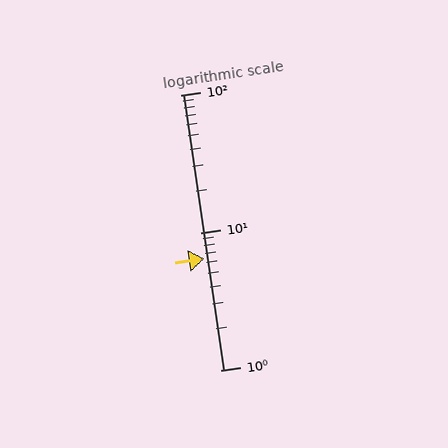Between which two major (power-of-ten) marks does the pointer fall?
The pointer is between 1 and 10.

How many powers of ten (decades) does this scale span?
The scale spans 2 decades, from 1 to 100.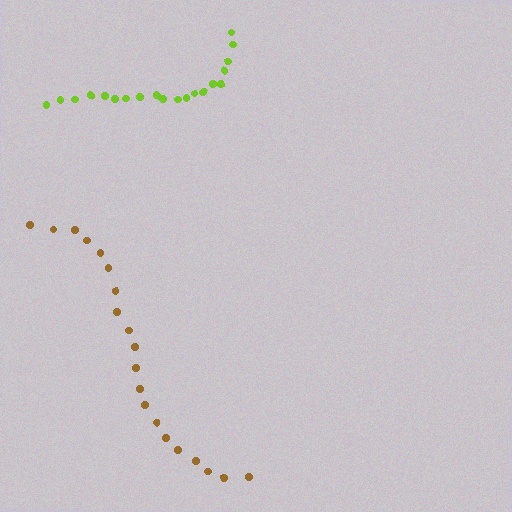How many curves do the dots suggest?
There are 2 distinct paths.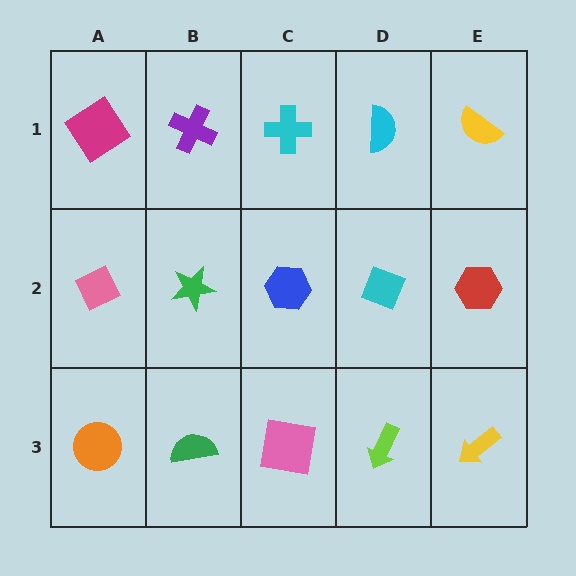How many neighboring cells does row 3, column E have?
2.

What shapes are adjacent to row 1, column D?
A cyan diamond (row 2, column D), a cyan cross (row 1, column C), a yellow semicircle (row 1, column E).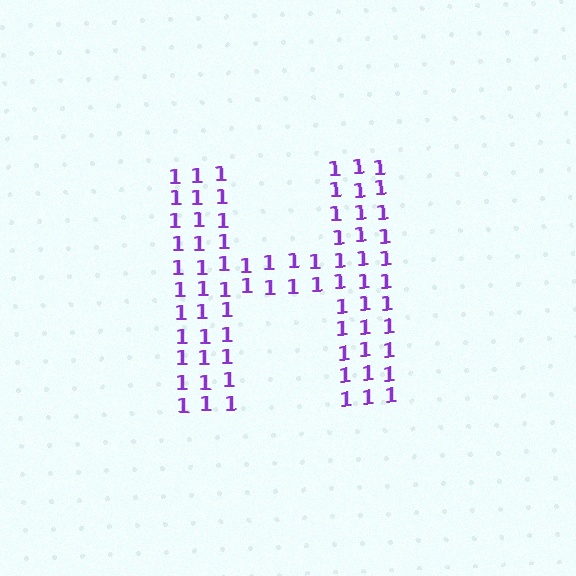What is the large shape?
The large shape is the letter H.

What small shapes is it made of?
It is made of small digit 1's.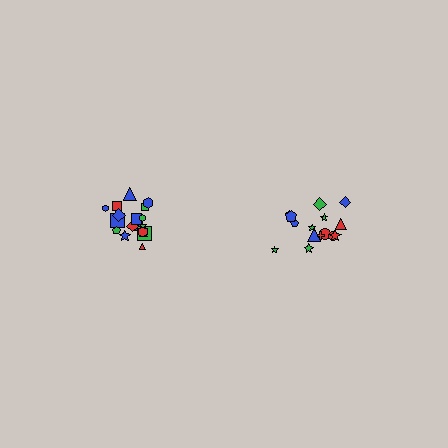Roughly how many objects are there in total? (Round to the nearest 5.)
Roughly 35 objects in total.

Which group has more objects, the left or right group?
The left group.